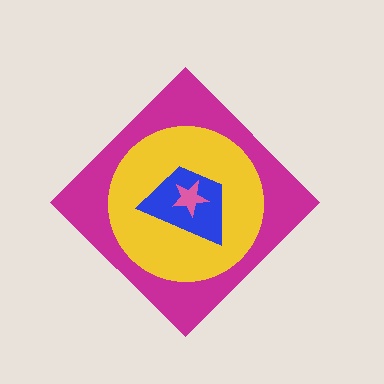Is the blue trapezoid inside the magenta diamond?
Yes.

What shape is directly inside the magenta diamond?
The yellow circle.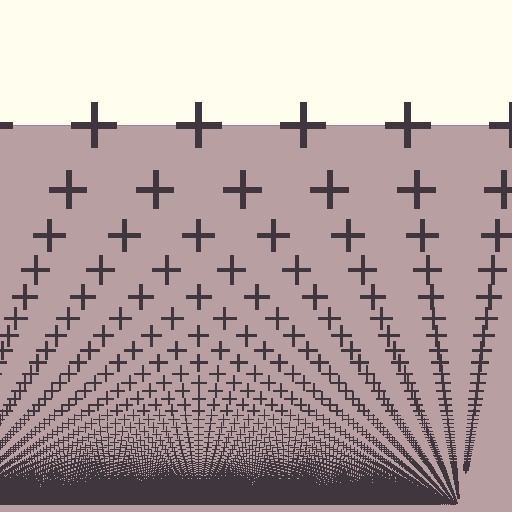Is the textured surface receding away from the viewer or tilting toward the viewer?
The surface appears to tilt toward the viewer. Texture elements get larger and sparser toward the top.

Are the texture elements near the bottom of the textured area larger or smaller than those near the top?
Smaller. The gradient is inverted — elements near the bottom are smaller and denser.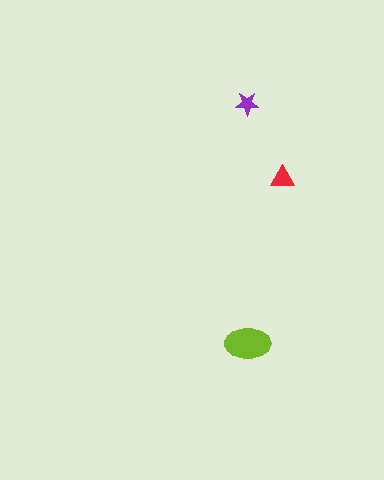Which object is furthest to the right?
The red triangle is rightmost.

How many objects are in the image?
There are 3 objects in the image.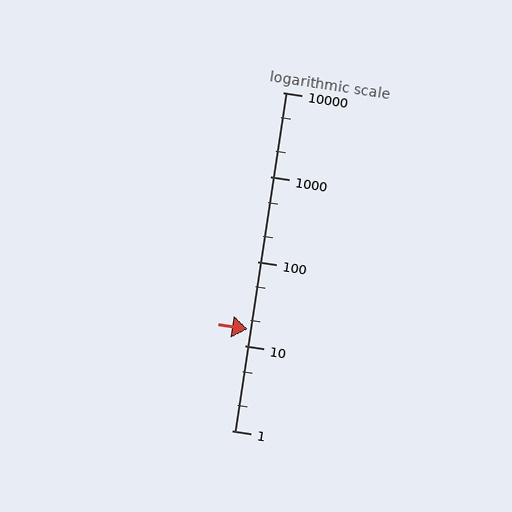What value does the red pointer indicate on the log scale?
The pointer indicates approximately 16.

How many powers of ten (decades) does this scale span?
The scale spans 4 decades, from 1 to 10000.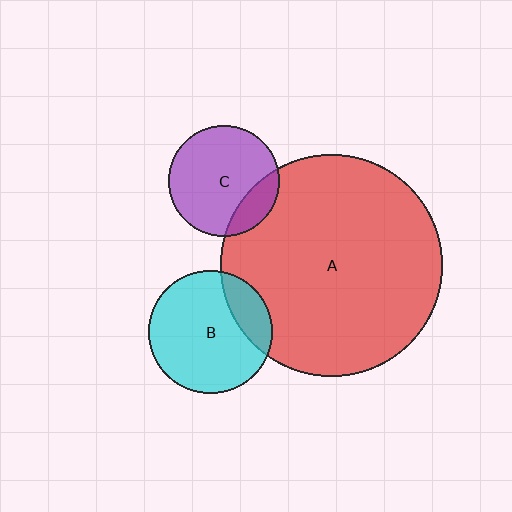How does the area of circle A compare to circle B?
Approximately 3.2 times.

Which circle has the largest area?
Circle A (red).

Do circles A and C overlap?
Yes.